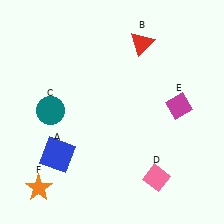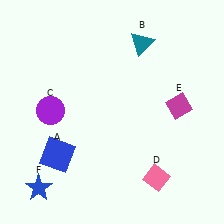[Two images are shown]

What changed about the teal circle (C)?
In Image 1, C is teal. In Image 2, it changed to purple.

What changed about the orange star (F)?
In Image 1, F is orange. In Image 2, it changed to blue.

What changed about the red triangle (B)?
In Image 1, B is red. In Image 2, it changed to teal.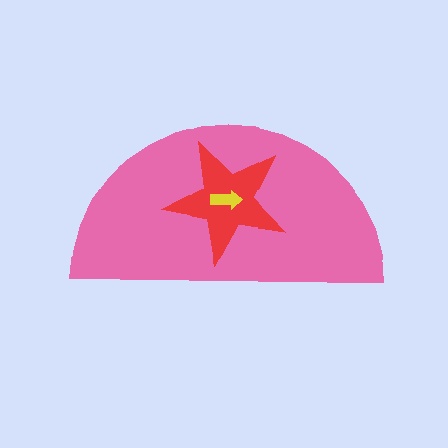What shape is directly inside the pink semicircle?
The red star.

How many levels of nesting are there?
3.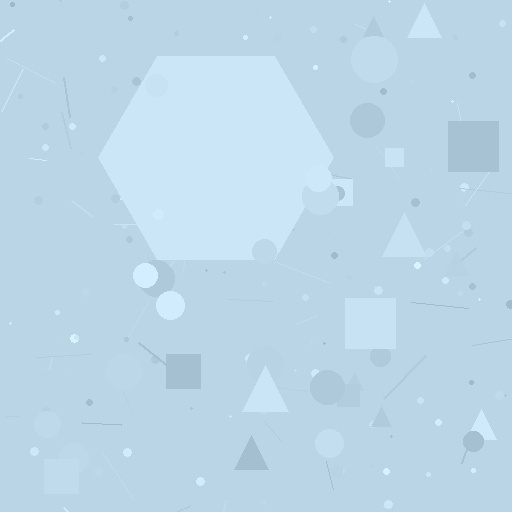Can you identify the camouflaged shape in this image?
The camouflaged shape is a hexagon.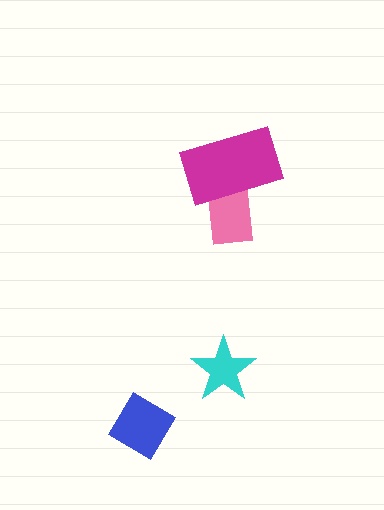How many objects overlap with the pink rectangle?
1 object overlaps with the pink rectangle.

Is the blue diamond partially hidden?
No, no other shape covers it.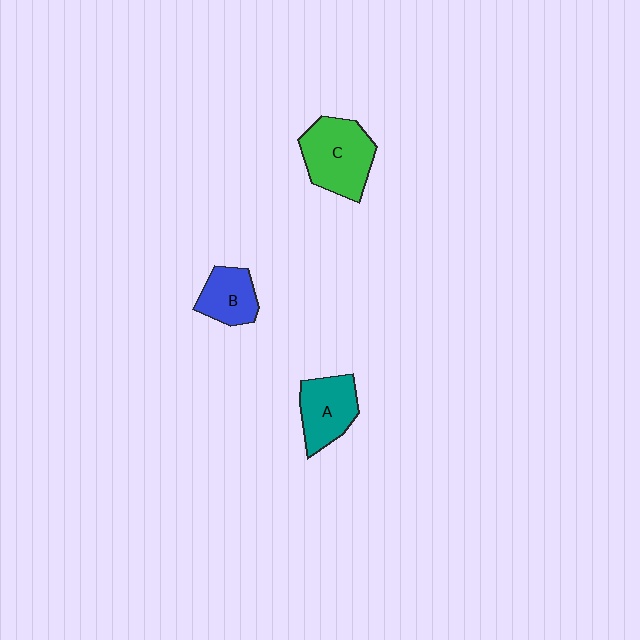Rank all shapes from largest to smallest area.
From largest to smallest: C (green), A (teal), B (blue).